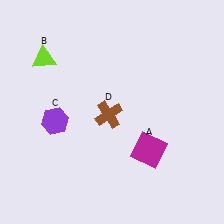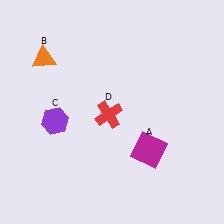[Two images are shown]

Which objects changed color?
B changed from lime to orange. D changed from brown to red.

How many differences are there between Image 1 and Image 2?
There are 2 differences between the two images.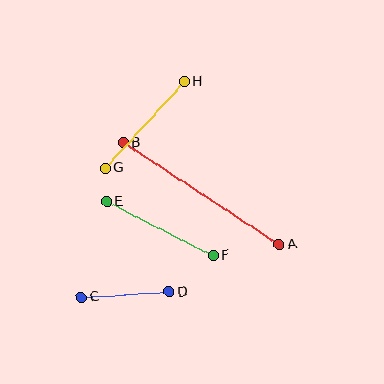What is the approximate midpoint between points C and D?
The midpoint is at approximately (125, 294) pixels.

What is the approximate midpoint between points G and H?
The midpoint is at approximately (145, 125) pixels.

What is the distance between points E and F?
The distance is approximately 119 pixels.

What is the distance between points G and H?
The distance is approximately 118 pixels.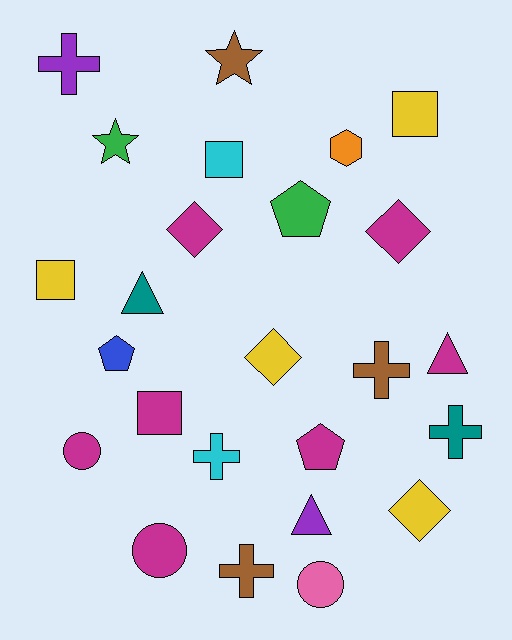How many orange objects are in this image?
There is 1 orange object.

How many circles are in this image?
There are 3 circles.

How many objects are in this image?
There are 25 objects.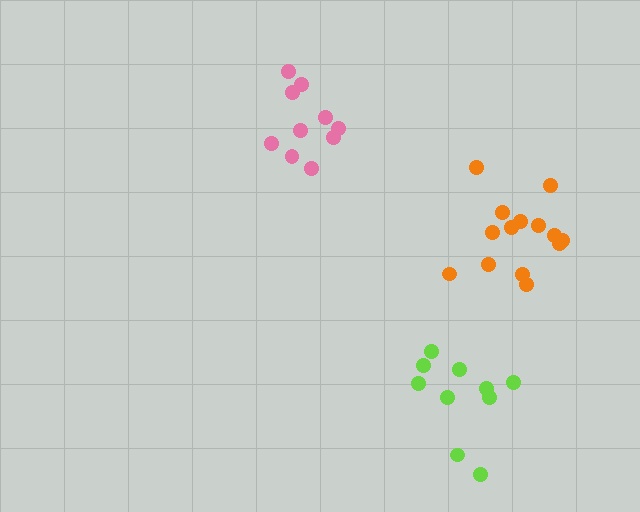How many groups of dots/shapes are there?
There are 3 groups.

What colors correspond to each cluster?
The clusters are colored: orange, lime, pink.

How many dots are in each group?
Group 1: 14 dots, Group 2: 10 dots, Group 3: 10 dots (34 total).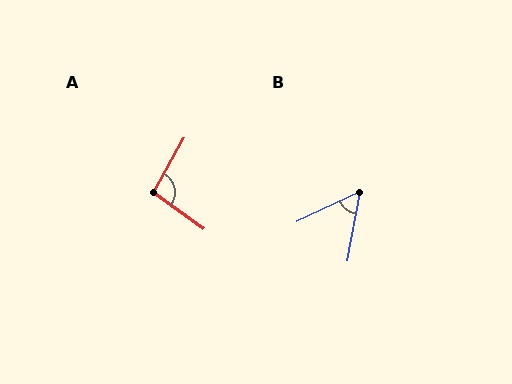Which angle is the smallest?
B, at approximately 54 degrees.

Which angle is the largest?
A, at approximately 97 degrees.